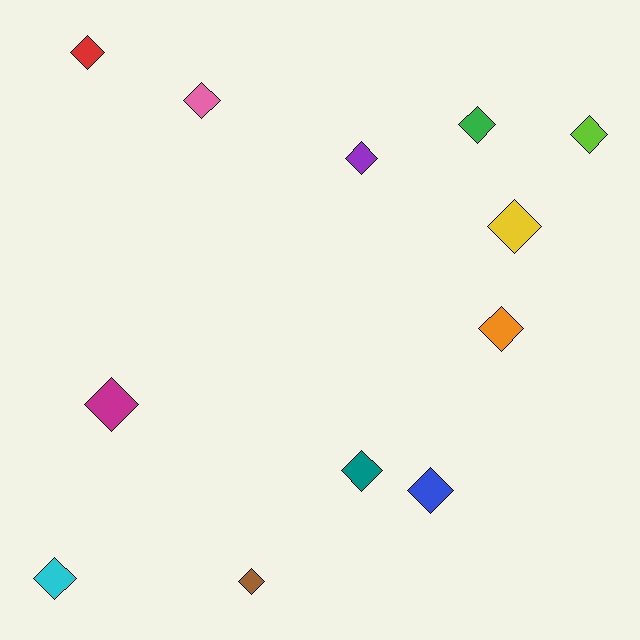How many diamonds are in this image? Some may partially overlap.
There are 12 diamonds.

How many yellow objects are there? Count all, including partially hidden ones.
There is 1 yellow object.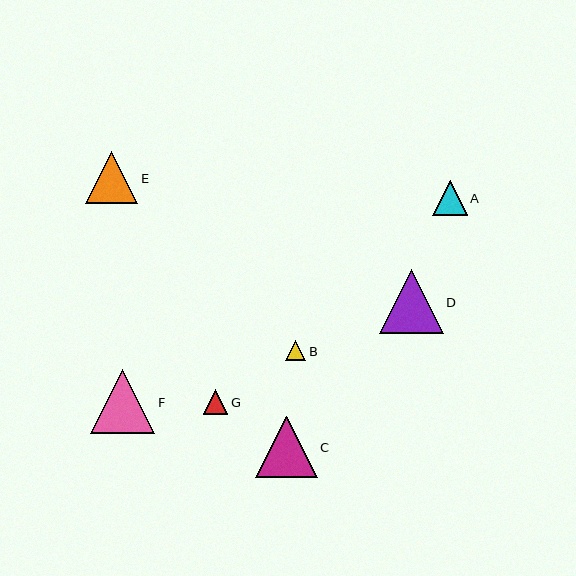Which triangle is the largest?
Triangle F is the largest with a size of approximately 64 pixels.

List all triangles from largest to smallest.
From largest to smallest: F, D, C, E, A, G, B.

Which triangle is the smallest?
Triangle B is the smallest with a size of approximately 20 pixels.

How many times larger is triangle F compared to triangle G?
Triangle F is approximately 2.6 times the size of triangle G.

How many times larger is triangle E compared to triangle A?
Triangle E is approximately 1.5 times the size of triangle A.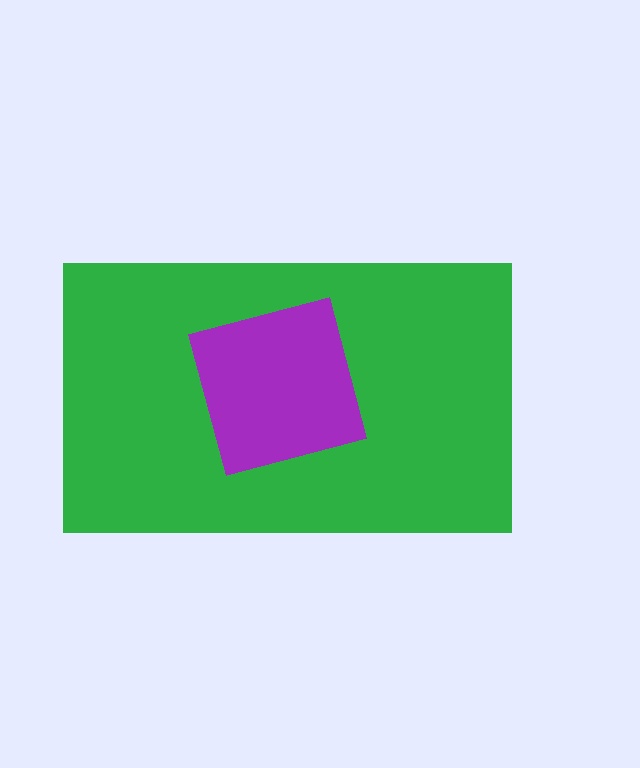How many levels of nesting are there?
2.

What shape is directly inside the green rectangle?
The purple square.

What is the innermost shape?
The purple square.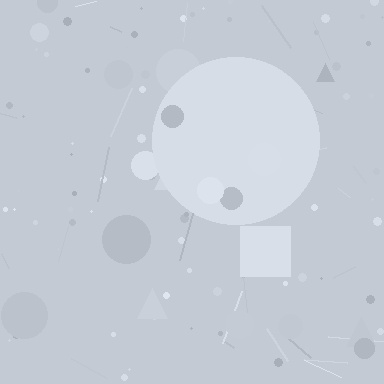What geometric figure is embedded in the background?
A circle is embedded in the background.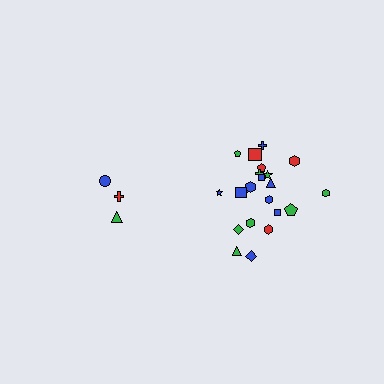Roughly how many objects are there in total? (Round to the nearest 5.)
Roughly 25 objects in total.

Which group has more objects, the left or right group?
The right group.